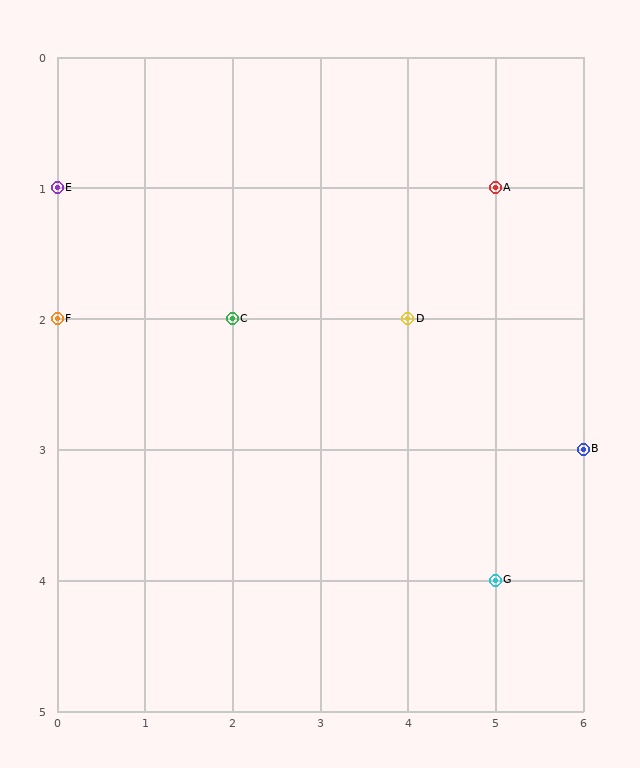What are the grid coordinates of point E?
Point E is at grid coordinates (0, 1).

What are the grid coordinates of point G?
Point G is at grid coordinates (5, 4).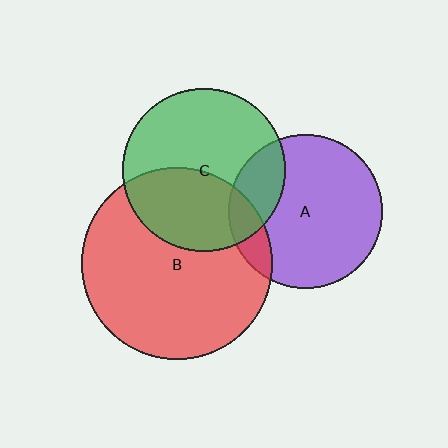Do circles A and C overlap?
Yes.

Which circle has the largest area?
Circle B (red).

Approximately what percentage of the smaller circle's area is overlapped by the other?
Approximately 20%.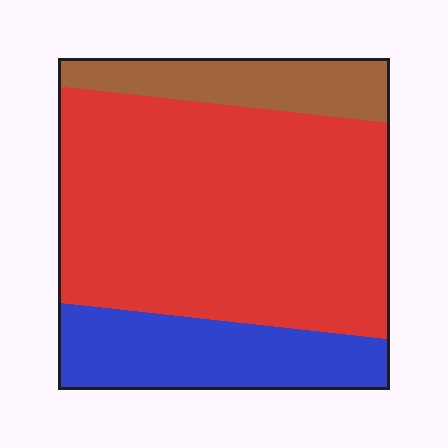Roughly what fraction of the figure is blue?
Blue covers roughly 20% of the figure.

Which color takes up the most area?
Red, at roughly 65%.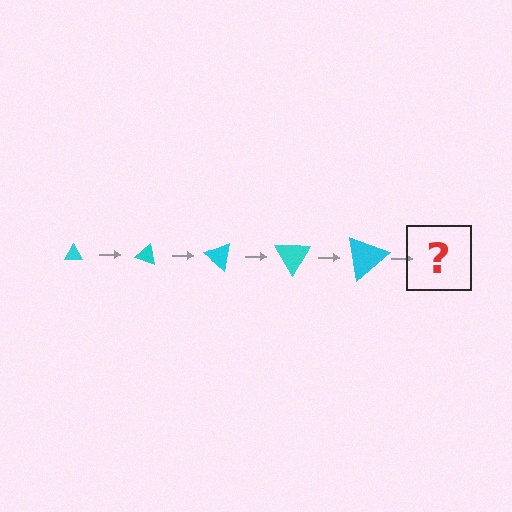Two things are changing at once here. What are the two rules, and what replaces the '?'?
The two rules are that the triangle grows larger each step and it rotates 20 degrees each step. The '?' should be a triangle, larger than the previous one and rotated 100 degrees from the start.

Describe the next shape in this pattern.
It should be a triangle, larger than the previous one and rotated 100 degrees from the start.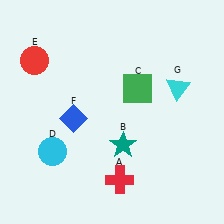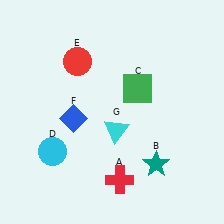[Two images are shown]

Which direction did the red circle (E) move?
The red circle (E) moved right.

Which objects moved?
The objects that moved are: the teal star (B), the red circle (E), the cyan triangle (G).